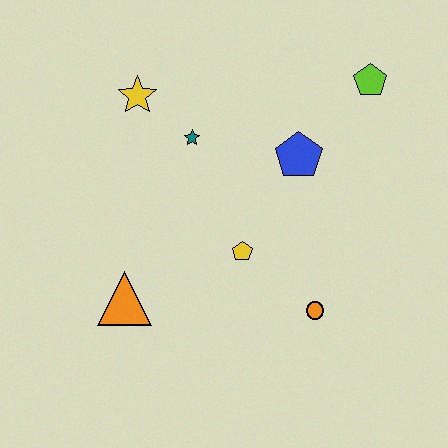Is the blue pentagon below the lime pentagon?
Yes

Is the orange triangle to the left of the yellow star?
Yes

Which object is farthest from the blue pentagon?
The orange triangle is farthest from the blue pentagon.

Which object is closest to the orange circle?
The yellow pentagon is closest to the orange circle.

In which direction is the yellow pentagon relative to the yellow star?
The yellow pentagon is below the yellow star.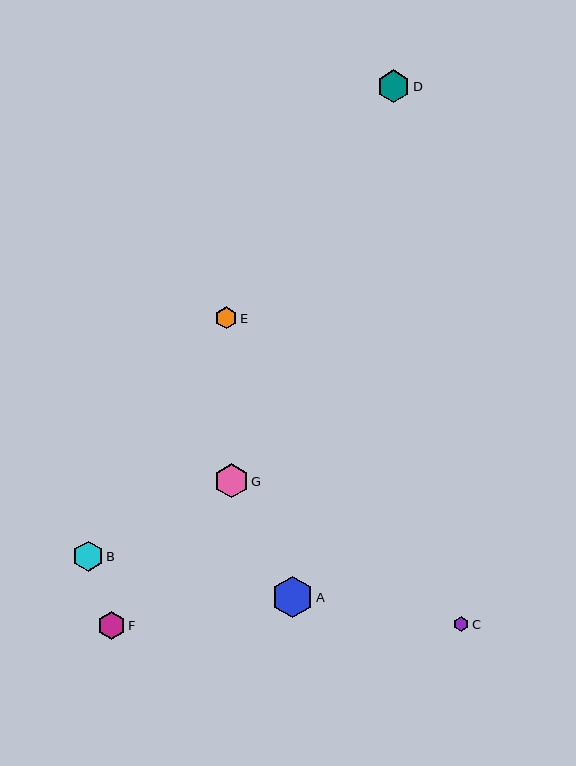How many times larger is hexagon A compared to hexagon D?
Hexagon A is approximately 1.2 times the size of hexagon D.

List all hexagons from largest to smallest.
From largest to smallest: A, G, D, B, F, E, C.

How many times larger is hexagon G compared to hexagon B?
Hexagon G is approximately 1.1 times the size of hexagon B.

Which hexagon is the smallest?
Hexagon C is the smallest with a size of approximately 15 pixels.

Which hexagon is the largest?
Hexagon A is the largest with a size of approximately 41 pixels.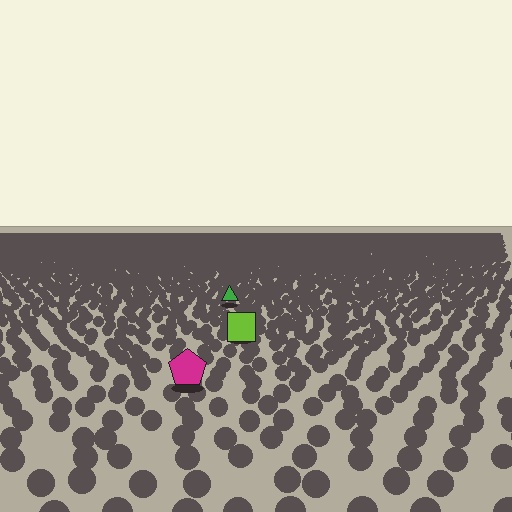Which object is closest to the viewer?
The magenta pentagon is closest. The texture marks near it are larger and more spread out.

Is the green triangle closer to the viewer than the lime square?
No. The lime square is closer — you can tell from the texture gradient: the ground texture is coarser near it.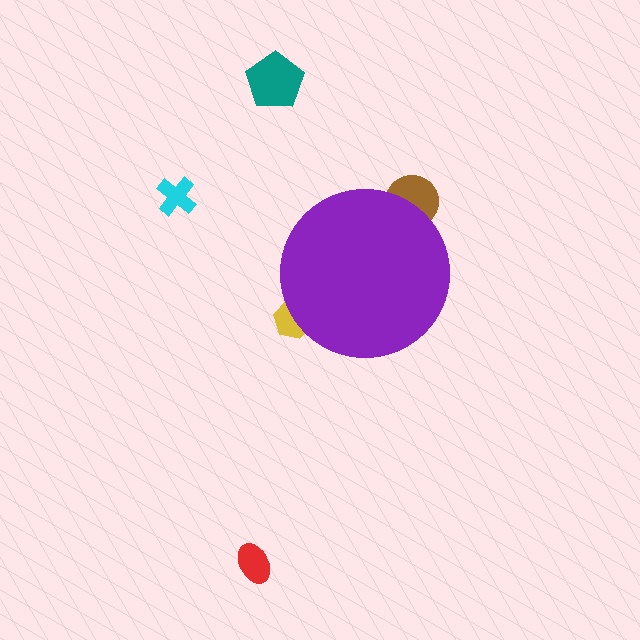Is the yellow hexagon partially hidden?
Yes, the yellow hexagon is partially hidden behind the purple circle.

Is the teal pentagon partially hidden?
No, the teal pentagon is fully visible.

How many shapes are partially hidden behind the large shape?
2 shapes are partially hidden.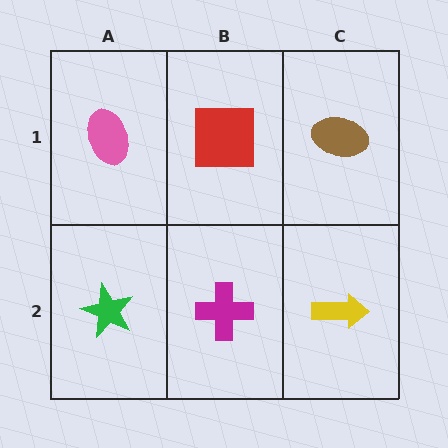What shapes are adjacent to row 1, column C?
A yellow arrow (row 2, column C), a red square (row 1, column B).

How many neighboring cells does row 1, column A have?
2.